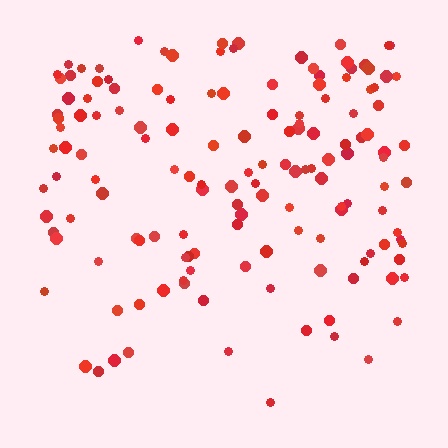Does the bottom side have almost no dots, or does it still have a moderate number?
Still a moderate number, just noticeably fewer than the top.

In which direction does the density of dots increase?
From bottom to top, with the top side densest.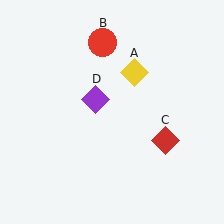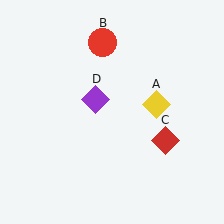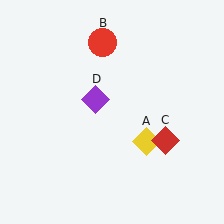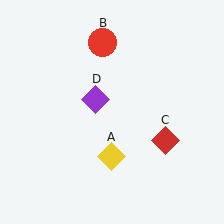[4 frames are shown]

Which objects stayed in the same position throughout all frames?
Red circle (object B) and red diamond (object C) and purple diamond (object D) remained stationary.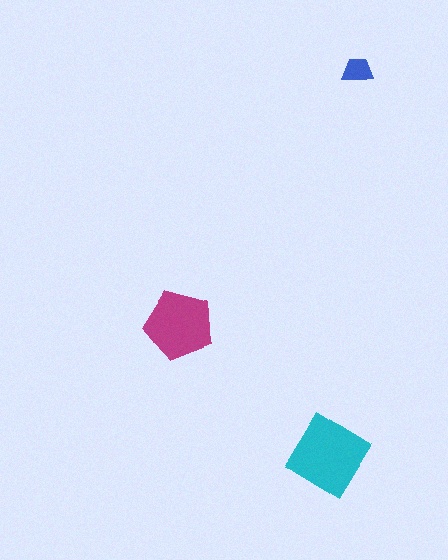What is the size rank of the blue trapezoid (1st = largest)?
3rd.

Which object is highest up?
The blue trapezoid is topmost.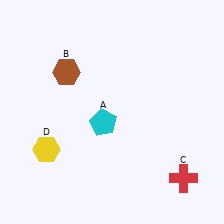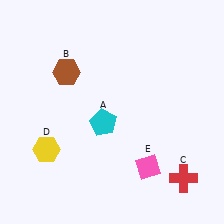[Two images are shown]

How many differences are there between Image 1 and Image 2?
There is 1 difference between the two images.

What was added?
A pink diamond (E) was added in Image 2.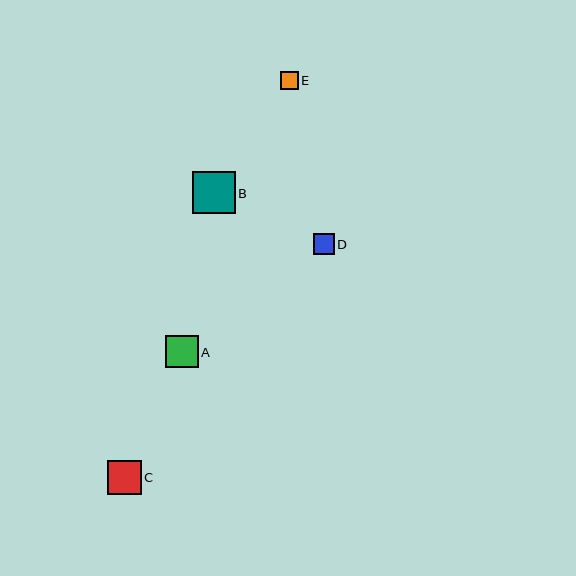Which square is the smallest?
Square E is the smallest with a size of approximately 18 pixels.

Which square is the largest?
Square B is the largest with a size of approximately 42 pixels.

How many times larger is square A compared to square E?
Square A is approximately 1.8 times the size of square E.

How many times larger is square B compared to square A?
Square B is approximately 1.3 times the size of square A.